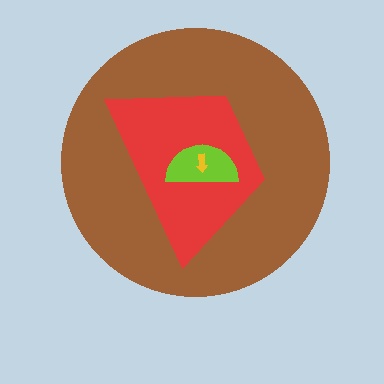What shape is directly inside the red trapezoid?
The lime semicircle.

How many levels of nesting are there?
4.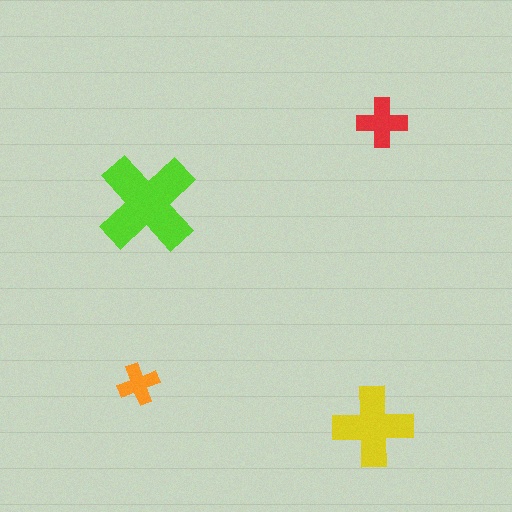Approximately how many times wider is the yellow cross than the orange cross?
About 2 times wider.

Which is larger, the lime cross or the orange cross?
The lime one.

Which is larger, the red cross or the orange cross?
The red one.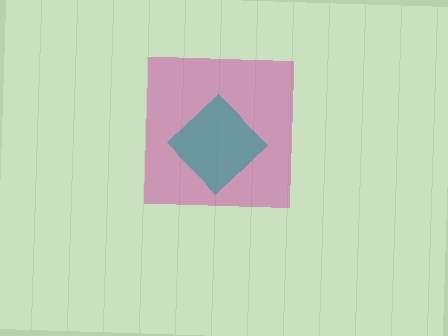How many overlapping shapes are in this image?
There are 2 overlapping shapes in the image.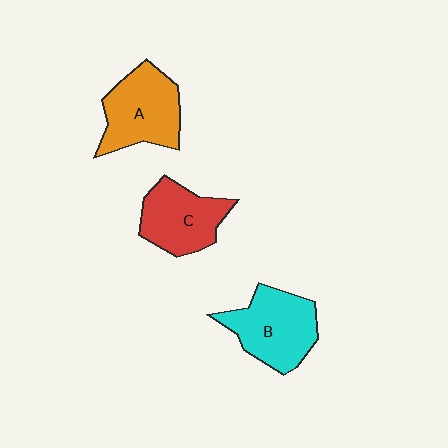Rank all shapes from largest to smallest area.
From largest to smallest: B (cyan), A (orange), C (red).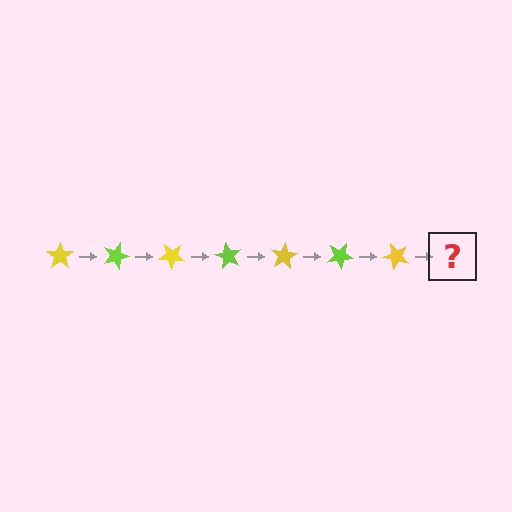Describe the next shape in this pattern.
It should be a lime star, rotated 140 degrees from the start.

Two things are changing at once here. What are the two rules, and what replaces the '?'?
The two rules are that it rotates 20 degrees each step and the color cycles through yellow and lime. The '?' should be a lime star, rotated 140 degrees from the start.